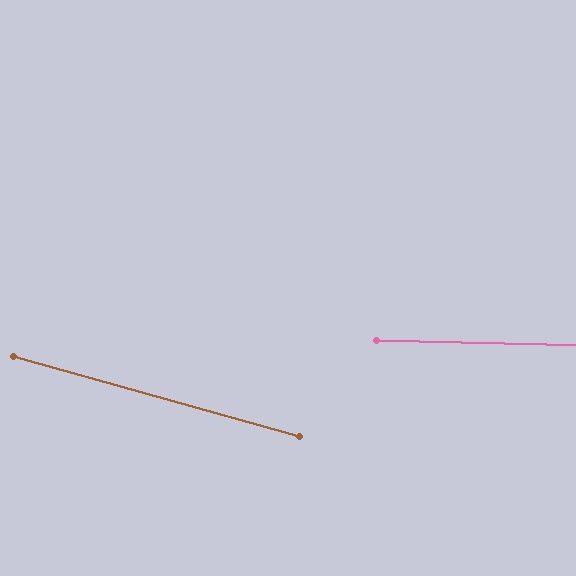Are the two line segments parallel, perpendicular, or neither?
Neither parallel nor perpendicular — they differ by about 14°.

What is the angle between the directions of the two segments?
Approximately 14 degrees.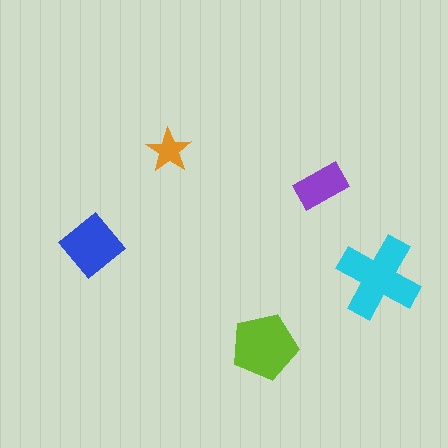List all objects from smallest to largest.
The orange star, the purple rectangle, the blue diamond, the lime pentagon, the cyan cross.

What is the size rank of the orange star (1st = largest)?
5th.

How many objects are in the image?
There are 5 objects in the image.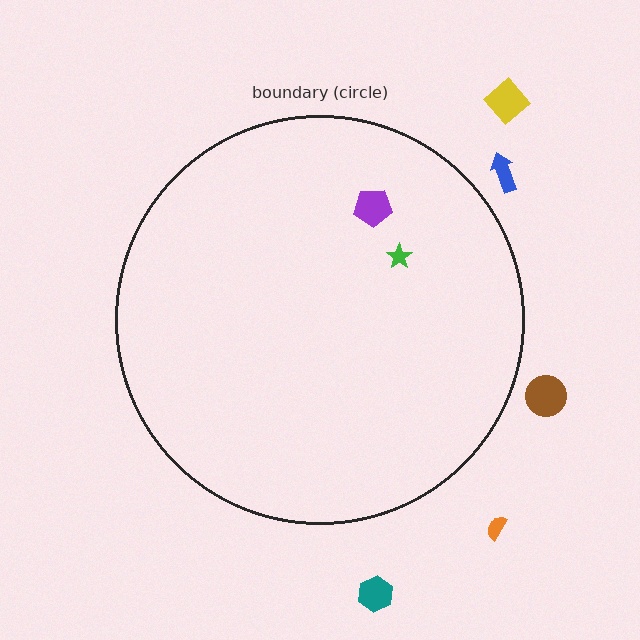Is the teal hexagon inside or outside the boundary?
Outside.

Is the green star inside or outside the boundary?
Inside.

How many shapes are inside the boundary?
2 inside, 5 outside.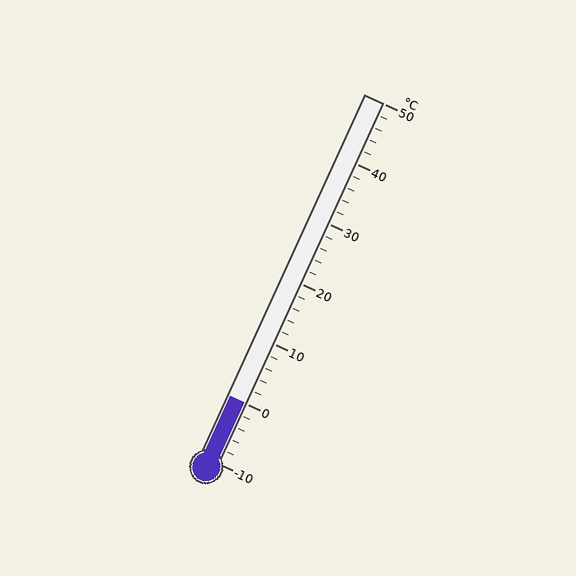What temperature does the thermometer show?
The thermometer shows approximately 0°C.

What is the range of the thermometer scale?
The thermometer scale ranges from -10°C to 50°C.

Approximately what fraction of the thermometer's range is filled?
The thermometer is filled to approximately 15% of its range.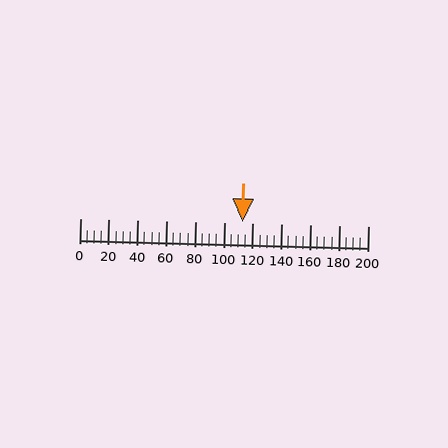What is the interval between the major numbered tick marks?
The major tick marks are spaced 20 units apart.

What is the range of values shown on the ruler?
The ruler shows values from 0 to 200.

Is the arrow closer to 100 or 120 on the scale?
The arrow is closer to 120.